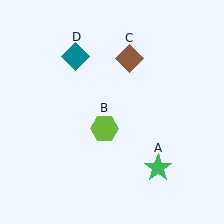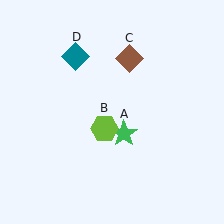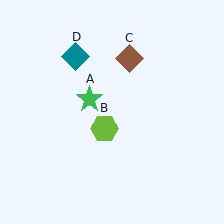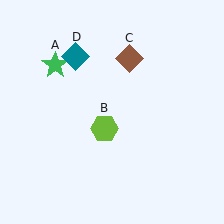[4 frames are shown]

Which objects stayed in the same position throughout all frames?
Lime hexagon (object B) and brown diamond (object C) and teal diamond (object D) remained stationary.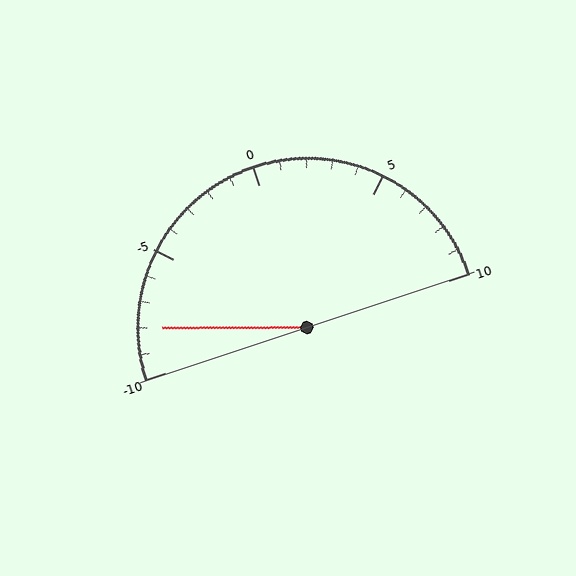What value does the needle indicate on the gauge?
The needle indicates approximately -8.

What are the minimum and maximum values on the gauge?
The gauge ranges from -10 to 10.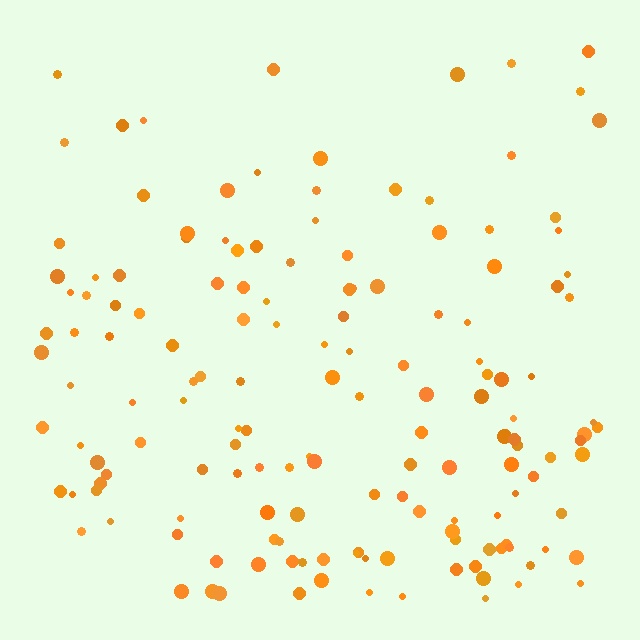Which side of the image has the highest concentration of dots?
The bottom.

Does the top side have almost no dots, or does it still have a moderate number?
Still a moderate number, just noticeably fewer than the bottom.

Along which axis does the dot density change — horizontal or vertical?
Vertical.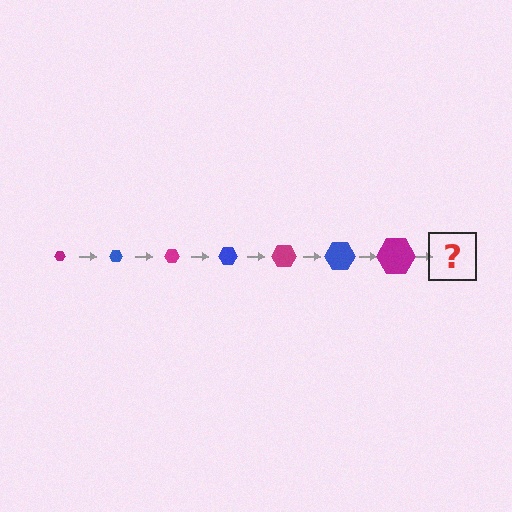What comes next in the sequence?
The next element should be a blue hexagon, larger than the previous one.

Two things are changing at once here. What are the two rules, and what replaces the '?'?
The two rules are that the hexagon grows larger each step and the color cycles through magenta and blue. The '?' should be a blue hexagon, larger than the previous one.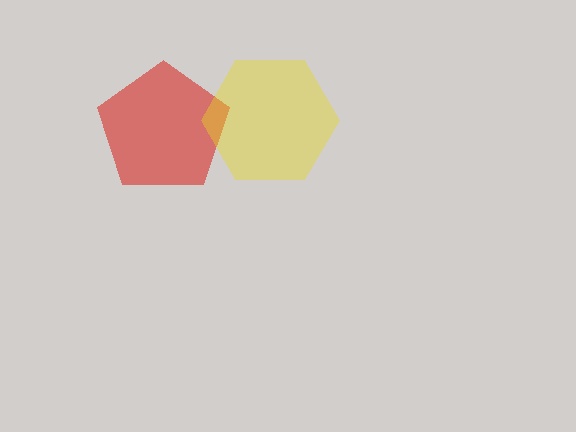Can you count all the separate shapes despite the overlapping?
Yes, there are 2 separate shapes.